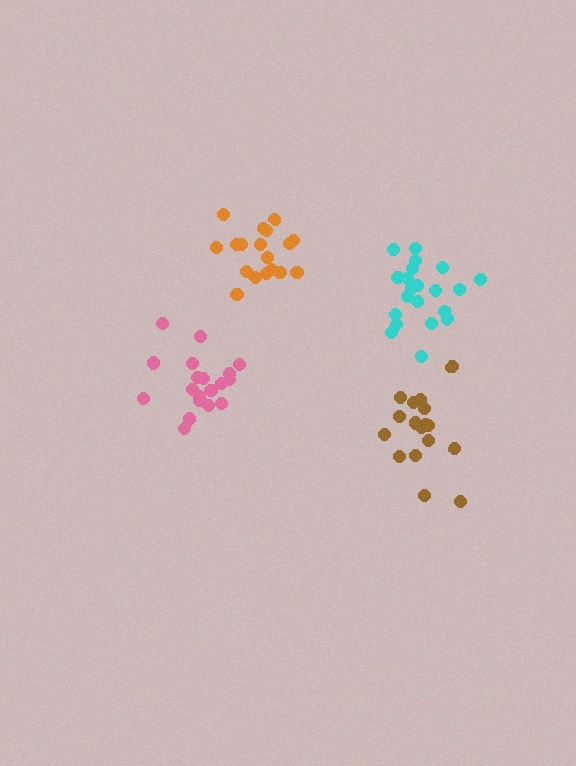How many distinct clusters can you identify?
There are 4 distinct clusters.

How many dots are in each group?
Group 1: 21 dots, Group 2: 18 dots, Group 3: 17 dots, Group 4: 19 dots (75 total).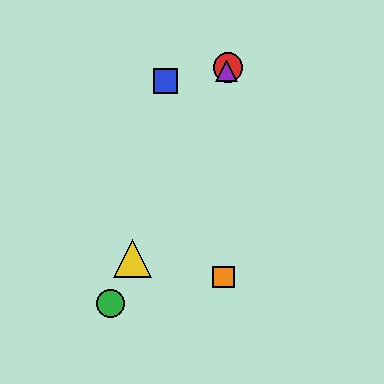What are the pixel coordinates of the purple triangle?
The purple triangle is at (226, 71).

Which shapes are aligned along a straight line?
The red circle, the green circle, the yellow triangle, the purple triangle are aligned along a straight line.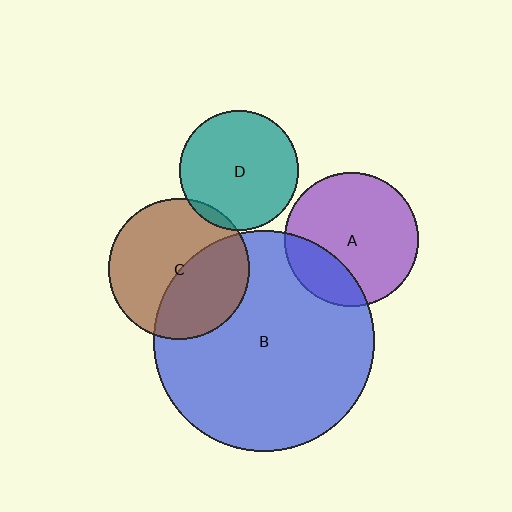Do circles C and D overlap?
Yes.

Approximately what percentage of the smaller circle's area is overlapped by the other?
Approximately 5%.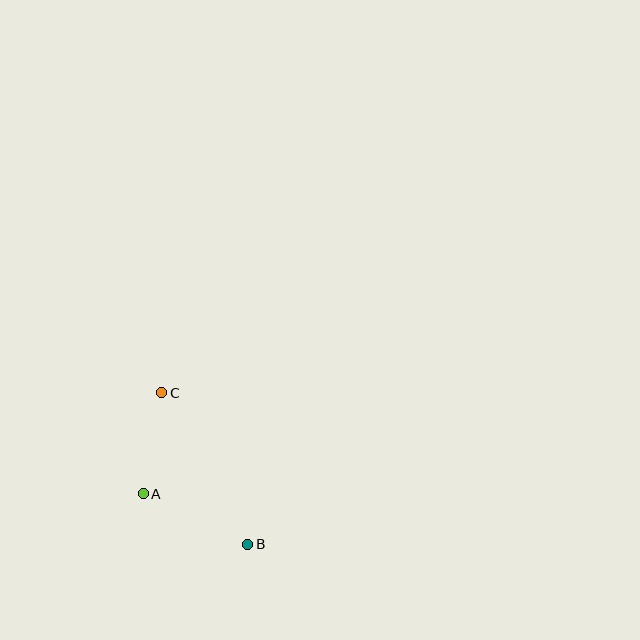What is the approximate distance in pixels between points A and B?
The distance between A and B is approximately 116 pixels.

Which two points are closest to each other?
Points A and C are closest to each other.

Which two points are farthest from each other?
Points B and C are farthest from each other.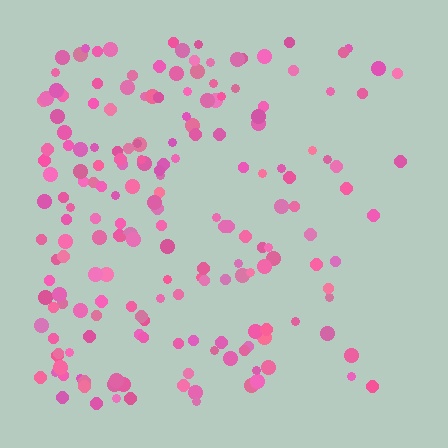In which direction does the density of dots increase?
From right to left, with the left side densest.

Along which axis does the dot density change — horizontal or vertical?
Horizontal.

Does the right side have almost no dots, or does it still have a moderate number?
Still a moderate number, just noticeably fewer than the left.